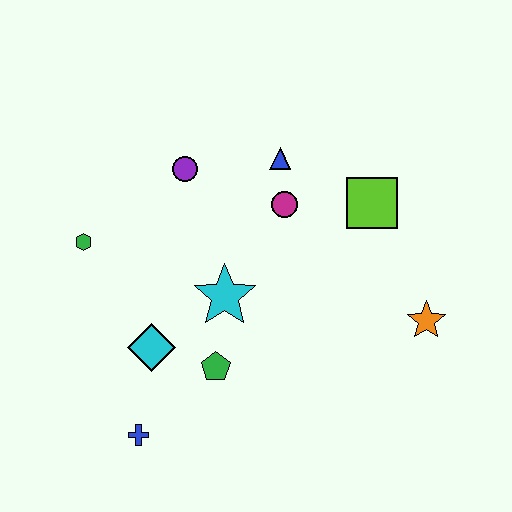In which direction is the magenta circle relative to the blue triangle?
The magenta circle is below the blue triangle.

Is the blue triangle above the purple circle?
Yes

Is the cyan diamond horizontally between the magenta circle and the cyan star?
No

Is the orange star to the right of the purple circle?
Yes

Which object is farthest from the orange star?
The green hexagon is farthest from the orange star.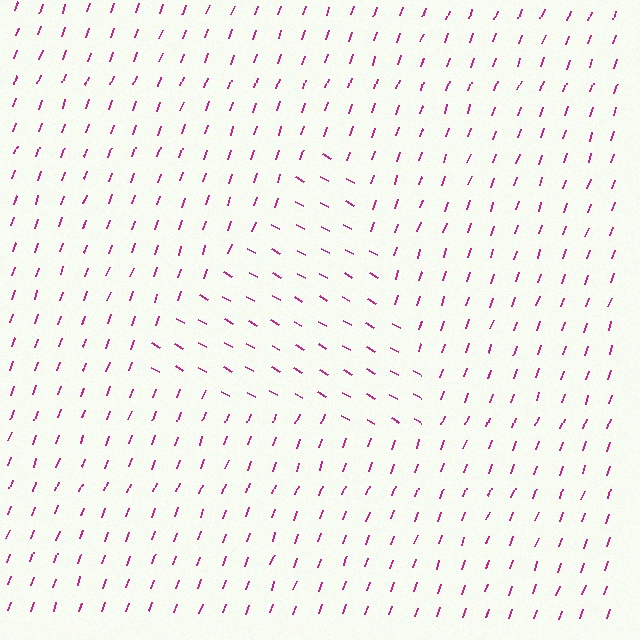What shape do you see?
I see a triangle.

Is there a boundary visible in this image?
Yes, there is a texture boundary formed by a change in line orientation.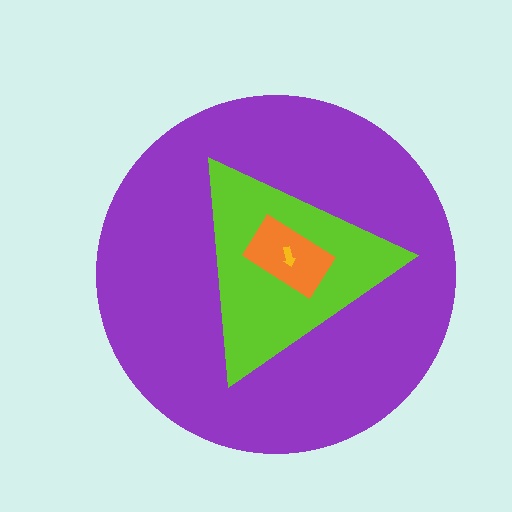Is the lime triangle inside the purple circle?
Yes.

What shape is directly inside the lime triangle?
The orange rectangle.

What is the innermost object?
The yellow arrow.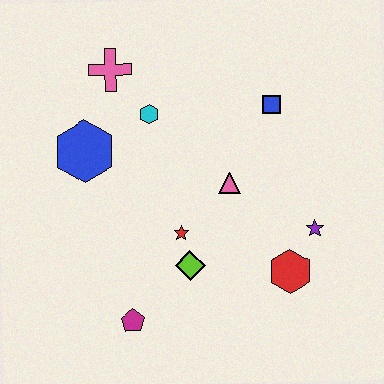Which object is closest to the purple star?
The red hexagon is closest to the purple star.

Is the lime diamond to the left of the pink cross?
No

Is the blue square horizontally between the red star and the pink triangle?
No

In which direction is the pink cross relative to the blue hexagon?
The pink cross is above the blue hexagon.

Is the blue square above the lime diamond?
Yes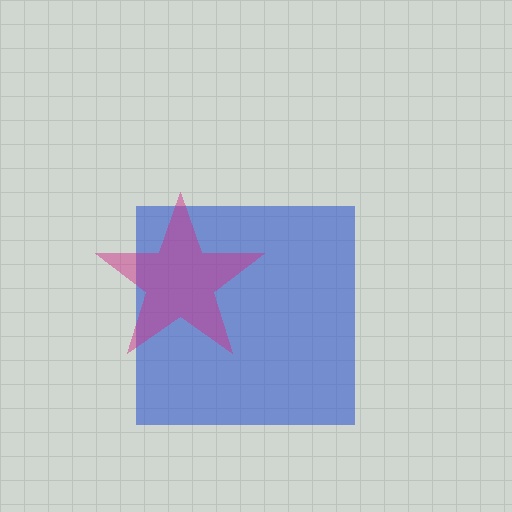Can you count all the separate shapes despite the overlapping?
Yes, there are 2 separate shapes.